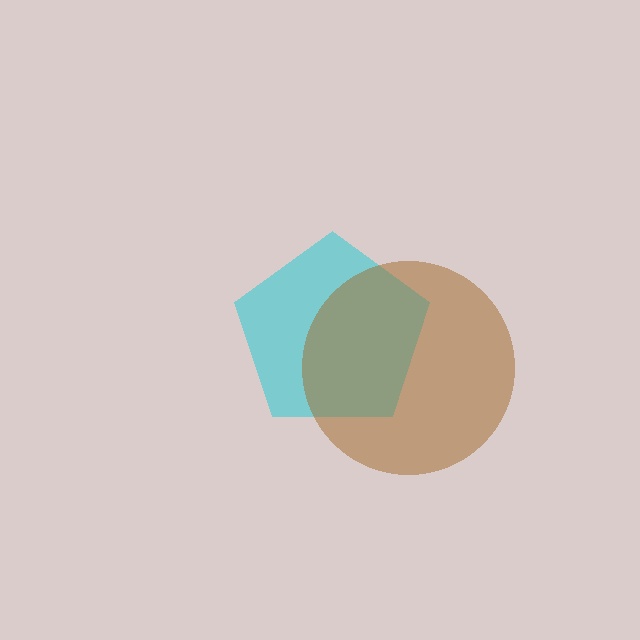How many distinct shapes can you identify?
There are 2 distinct shapes: a cyan pentagon, a brown circle.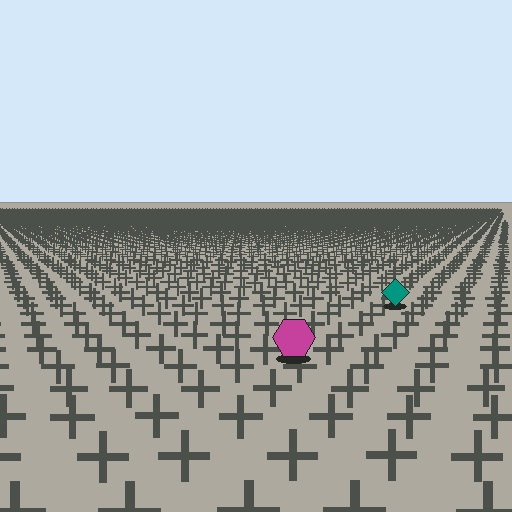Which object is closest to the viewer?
The magenta hexagon is closest. The texture marks near it are larger and more spread out.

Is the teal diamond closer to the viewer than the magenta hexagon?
No. The magenta hexagon is closer — you can tell from the texture gradient: the ground texture is coarser near it.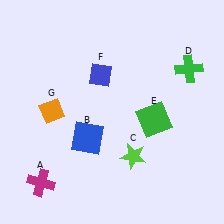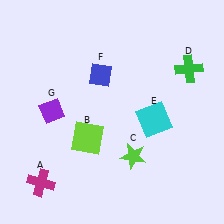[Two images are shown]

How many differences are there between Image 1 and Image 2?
There are 3 differences between the two images.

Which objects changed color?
B changed from blue to lime. E changed from green to cyan. G changed from orange to purple.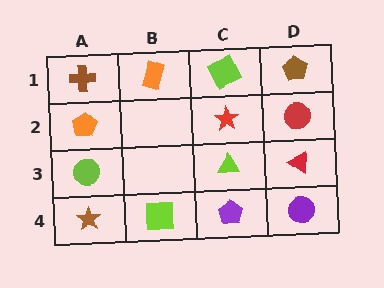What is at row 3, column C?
A lime triangle.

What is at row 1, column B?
An orange rectangle.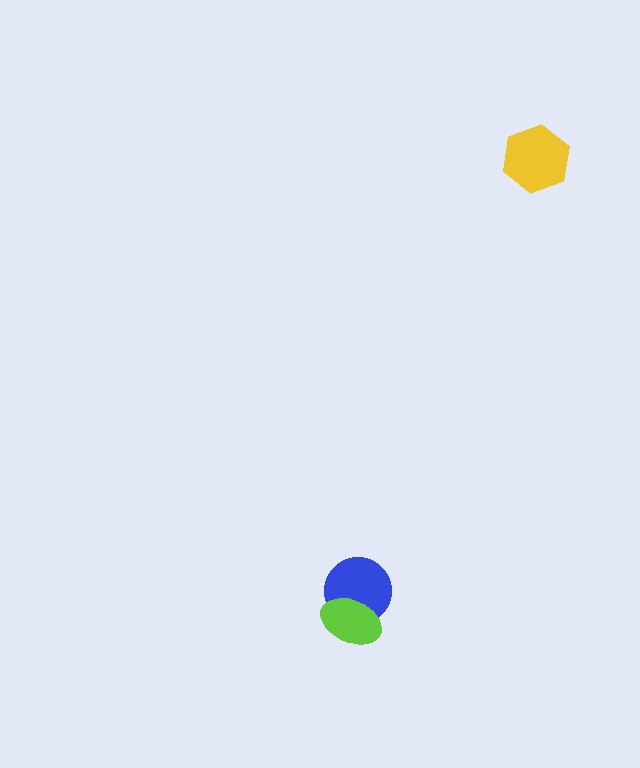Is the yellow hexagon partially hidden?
No, no other shape covers it.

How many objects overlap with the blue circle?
1 object overlaps with the blue circle.